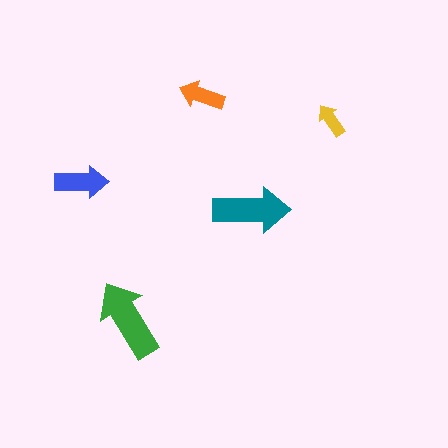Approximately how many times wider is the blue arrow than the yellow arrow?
About 1.5 times wider.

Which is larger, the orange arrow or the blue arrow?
The blue one.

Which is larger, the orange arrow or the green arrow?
The green one.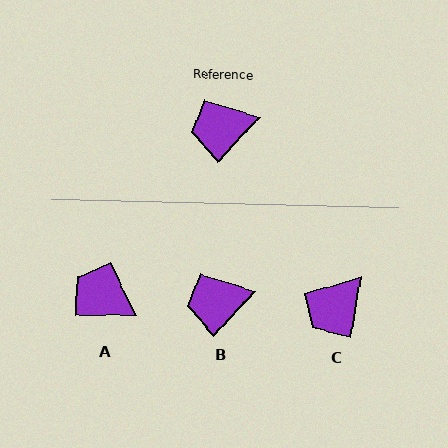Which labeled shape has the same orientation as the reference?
B.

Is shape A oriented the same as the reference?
No, it is off by about 47 degrees.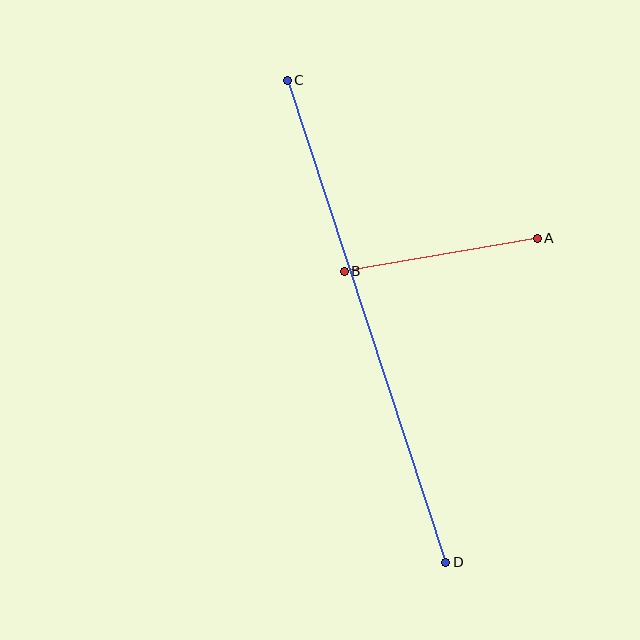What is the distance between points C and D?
The distance is approximately 508 pixels.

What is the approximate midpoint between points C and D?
The midpoint is at approximately (367, 321) pixels.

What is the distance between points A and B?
The distance is approximately 196 pixels.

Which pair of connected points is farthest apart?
Points C and D are farthest apart.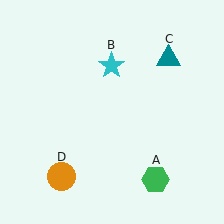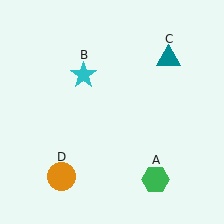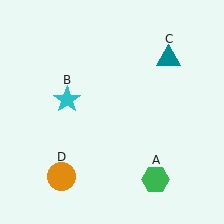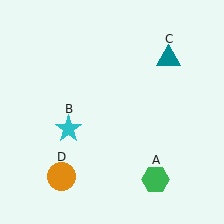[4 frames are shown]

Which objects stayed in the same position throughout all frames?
Green hexagon (object A) and teal triangle (object C) and orange circle (object D) remained stationary.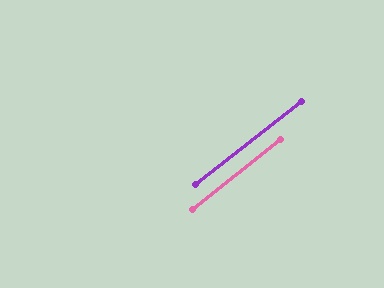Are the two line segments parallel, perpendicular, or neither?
Parallel — their directions differ by only 0.8°.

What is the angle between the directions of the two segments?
Approximately 1 degree.